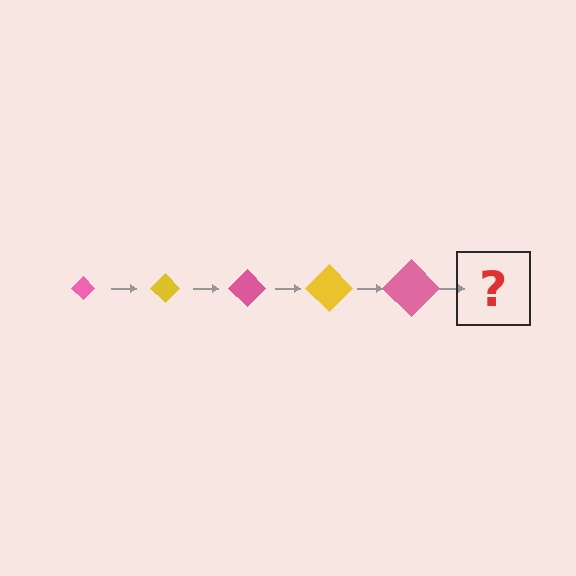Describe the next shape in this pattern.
It should be a yellow diamond, larger than the previous one.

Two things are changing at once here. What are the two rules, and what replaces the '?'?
The two rules are that the diamond grows larger each step and the color cycles through pink and yellow. The '?' should be a yellow diamond, larger than the previous one.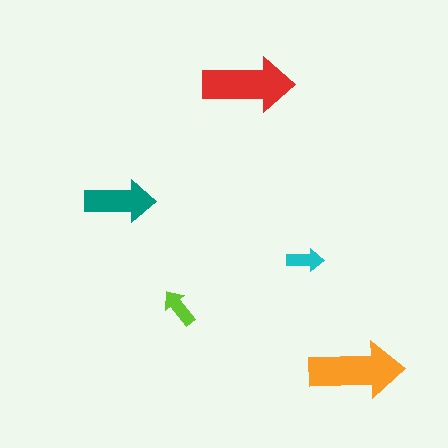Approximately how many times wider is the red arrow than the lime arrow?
About 2.5 times wider.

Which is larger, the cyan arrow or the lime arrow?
The lime one.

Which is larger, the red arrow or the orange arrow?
The orange one.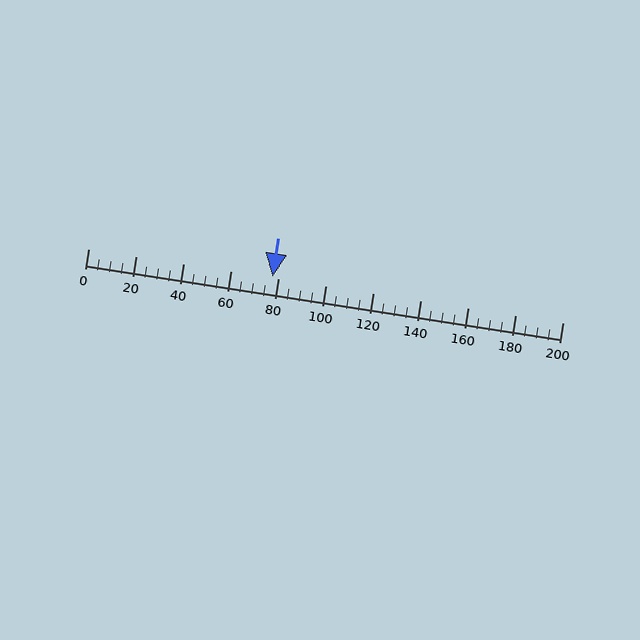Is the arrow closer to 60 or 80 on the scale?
The arrow is closer to 80.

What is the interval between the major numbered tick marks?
The major tick marks are spaced 20 units apart.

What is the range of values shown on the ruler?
The ruler shows values from 0 to 200.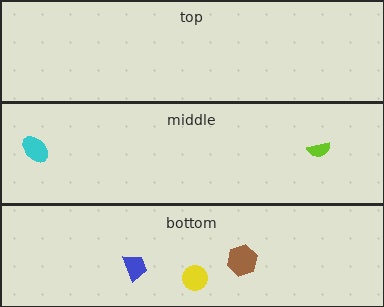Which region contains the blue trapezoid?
The bottom region.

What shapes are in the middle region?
The cyan ellipse, the lime semicircle.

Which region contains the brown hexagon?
The bottom region.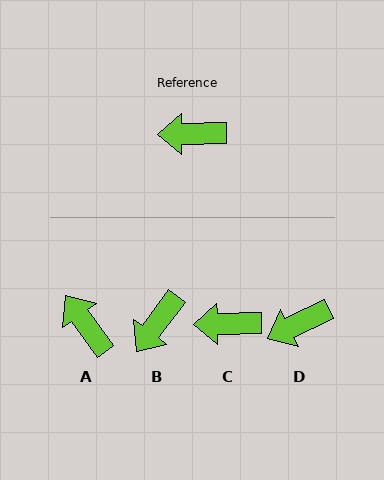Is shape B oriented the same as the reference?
No, it is off by about 53 degrees.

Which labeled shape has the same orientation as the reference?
C.